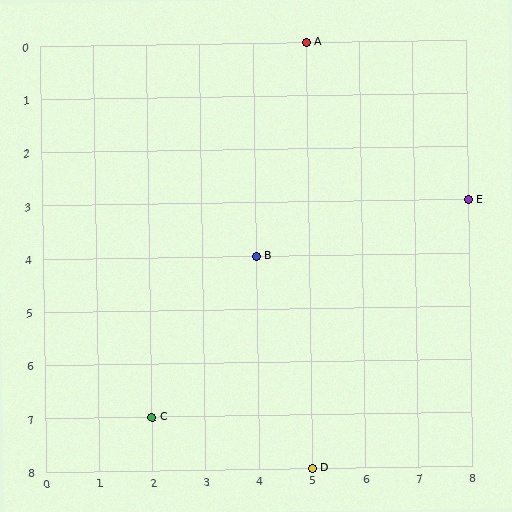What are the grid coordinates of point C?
Point C is at grid coordinates (2, 7).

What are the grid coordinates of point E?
Point E is at grid coordinates (8, 3).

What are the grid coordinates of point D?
Point D is at grid coordinates (5, 8).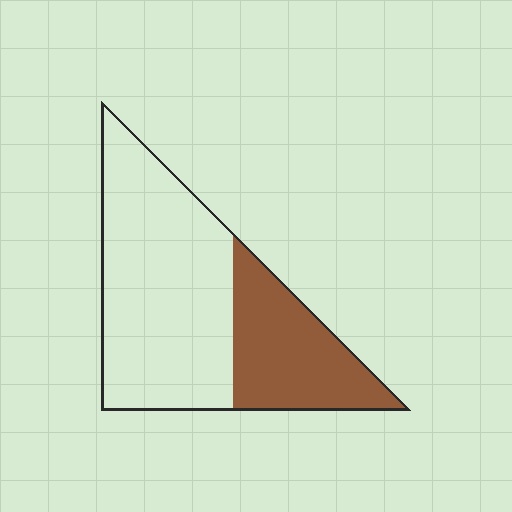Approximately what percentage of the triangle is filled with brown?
Approximately 35%.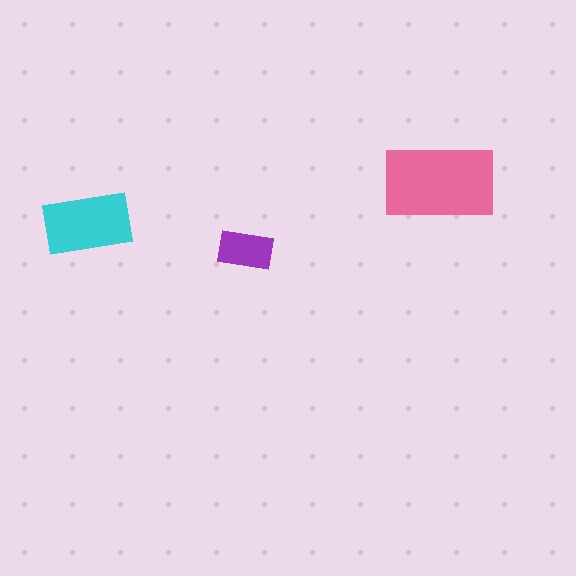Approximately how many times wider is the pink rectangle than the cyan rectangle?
About 1.5 times wider.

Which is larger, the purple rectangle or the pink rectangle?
The pink one.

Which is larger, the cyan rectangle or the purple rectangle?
The cyan one.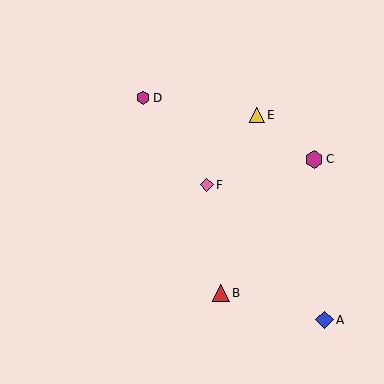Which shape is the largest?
The blue diamond (labeled A) is the largest.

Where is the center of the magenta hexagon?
The center of the magenta hexagon is at (314, 159).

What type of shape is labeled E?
Shape E is a yellow triangle.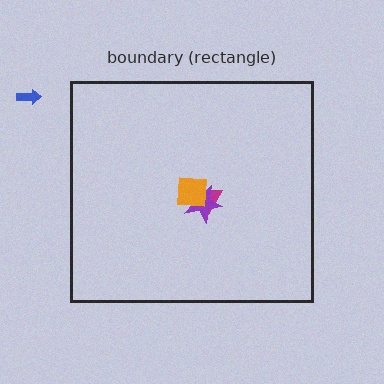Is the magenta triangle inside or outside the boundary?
Inside.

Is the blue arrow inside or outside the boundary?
Outside.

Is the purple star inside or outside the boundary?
Inside.